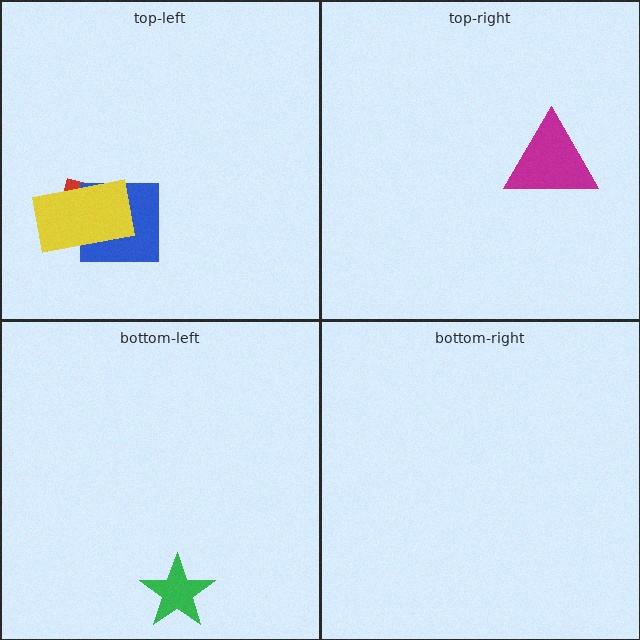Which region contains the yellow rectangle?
The top-left region.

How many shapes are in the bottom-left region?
1.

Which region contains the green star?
The bottom-left region.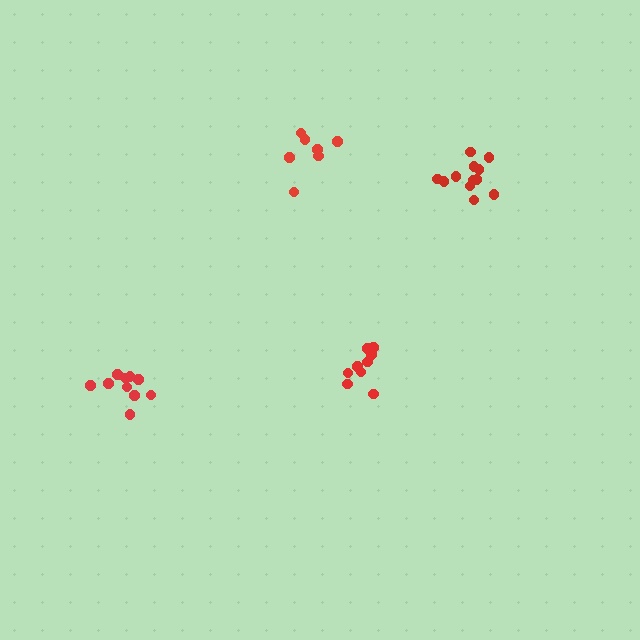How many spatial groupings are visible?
There are 4 spatial groupings.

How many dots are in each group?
Group 1: 9 dots, Group 2: 12 dots, Group 3: 10 dots, Group 4: 7 dots (38 total).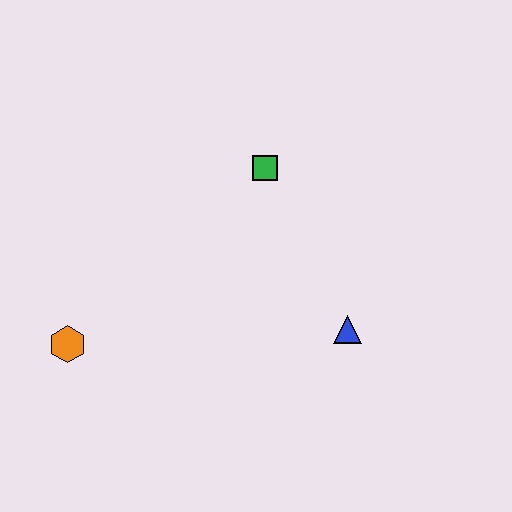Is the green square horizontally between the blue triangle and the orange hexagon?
Yes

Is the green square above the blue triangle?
Yes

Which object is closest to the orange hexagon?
The green square is closest to the orange hexagon.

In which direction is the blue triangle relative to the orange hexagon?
The blue triangle is to the right of the orange hexagon.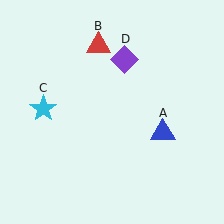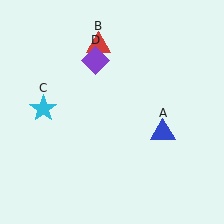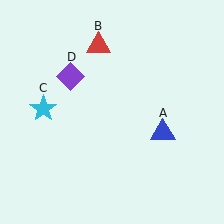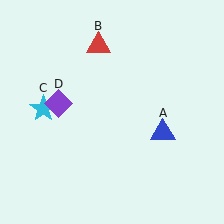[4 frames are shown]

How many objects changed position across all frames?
1 object changed position: purple diamond (object D).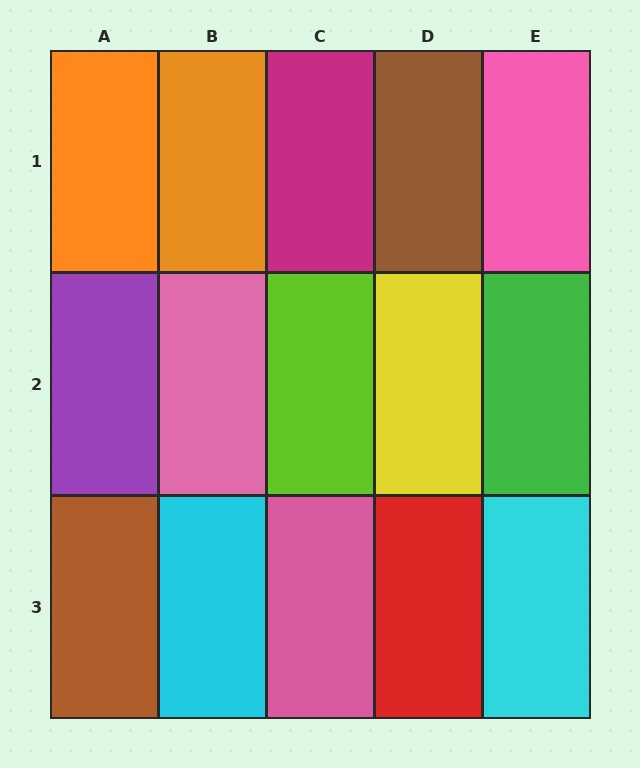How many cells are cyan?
2 cells are cyan.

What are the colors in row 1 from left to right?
Orange, orange, magenta, brown, pink.